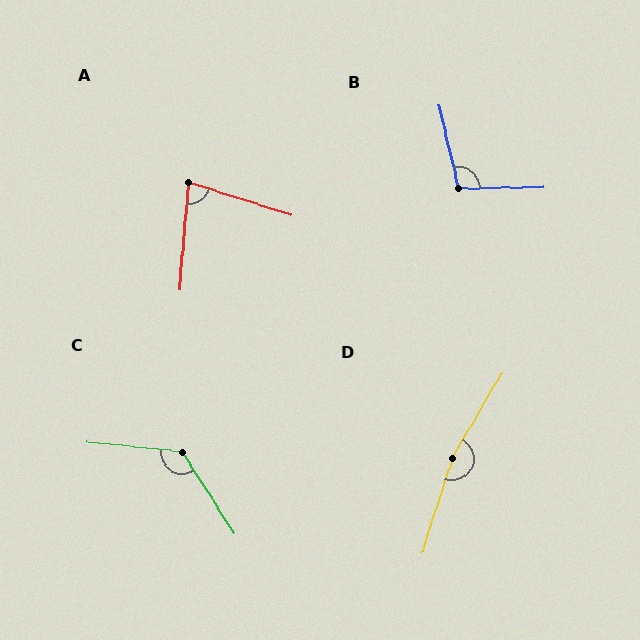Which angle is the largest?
D, at approximately 167 degrees.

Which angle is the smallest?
A, at approximately 77 degrees.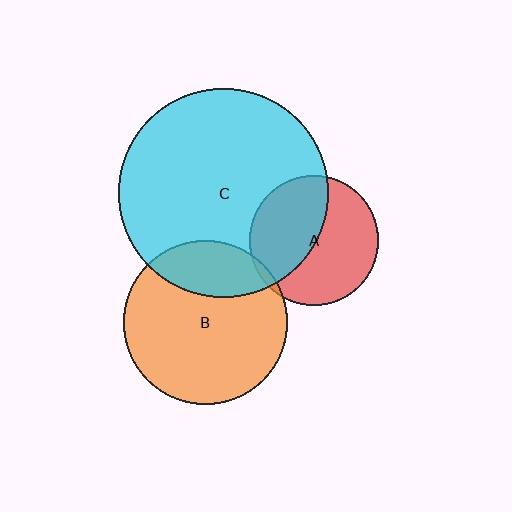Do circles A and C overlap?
Yes.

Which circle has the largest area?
Circle C (cyan).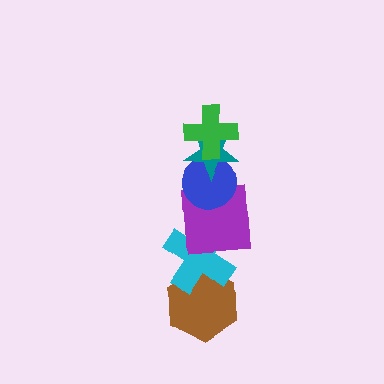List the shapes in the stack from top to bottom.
From top to bottom: the green cross, the teal star, the blue circle, the purple square, the cyan cross, the brown hexagon.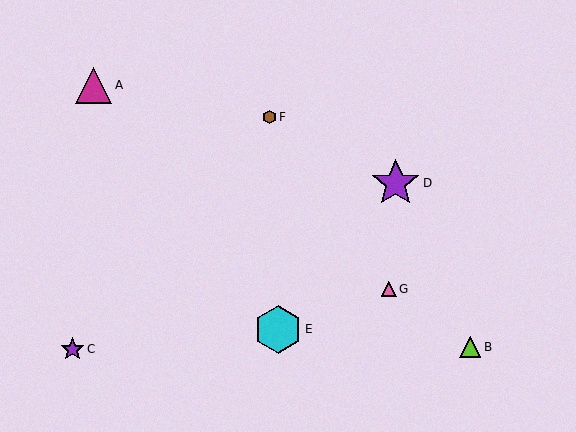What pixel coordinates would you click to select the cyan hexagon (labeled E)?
Click at (278, 329) to select the cyan hexagon E.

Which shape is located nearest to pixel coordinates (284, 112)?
The brown hexagon (labeled F) at (270, 117) is nearest to that location.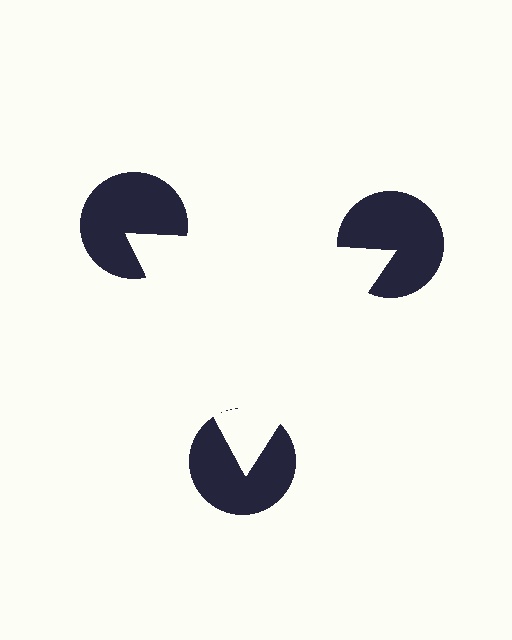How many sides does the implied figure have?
3 sides.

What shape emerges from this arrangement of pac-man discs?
An illusory triangle — its edges are inferred from the aligned wedge cuts in the pac-man discs, not physically drawn.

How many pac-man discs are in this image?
There are 3 — one at each vertex of the illusory triangle.